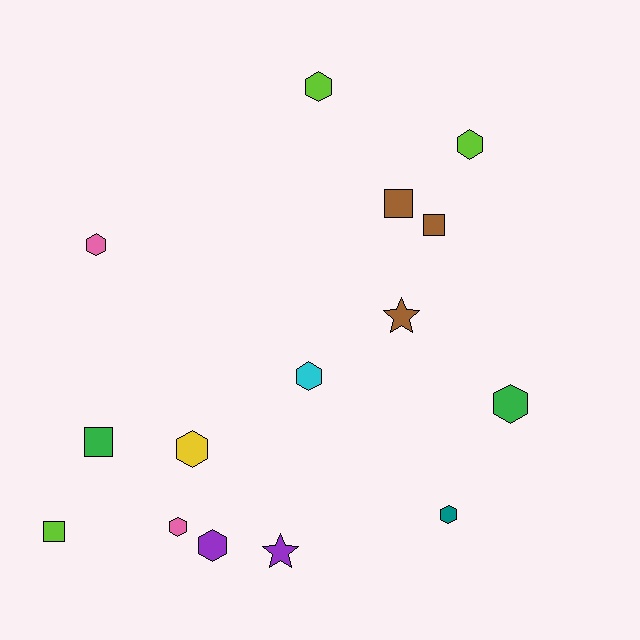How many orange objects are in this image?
There are no orange objects.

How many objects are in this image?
There are 15 objects.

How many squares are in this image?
There are 4 squares.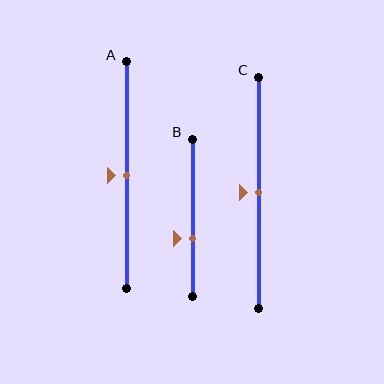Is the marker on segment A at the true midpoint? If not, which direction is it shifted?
Yes, the marker on segment A is at the true midpoint.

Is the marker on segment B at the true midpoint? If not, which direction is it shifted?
No, the marker on segment B is shifted downward by about 13% of the segment length.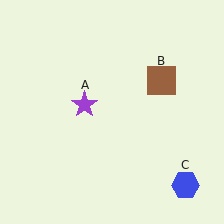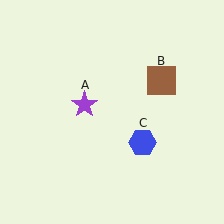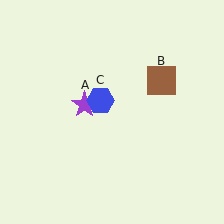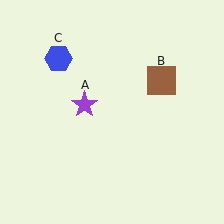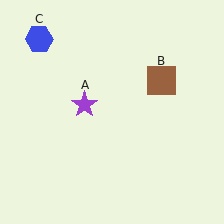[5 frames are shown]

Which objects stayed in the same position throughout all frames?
Purple star (object A) and brown square (object B) remained stationary.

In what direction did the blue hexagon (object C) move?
The blue hexagon (object C) moved up and to the left.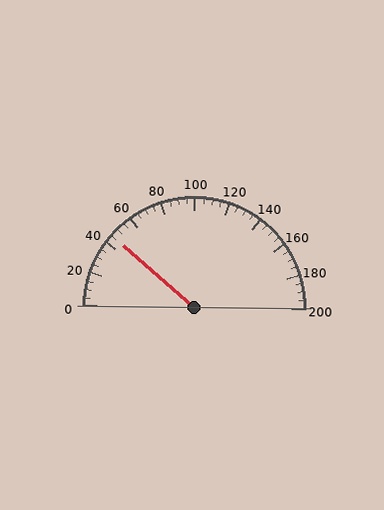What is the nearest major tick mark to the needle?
The nearest major tick mark is 40.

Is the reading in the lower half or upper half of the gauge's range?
The reading is in the lower half of the range (0 to 200).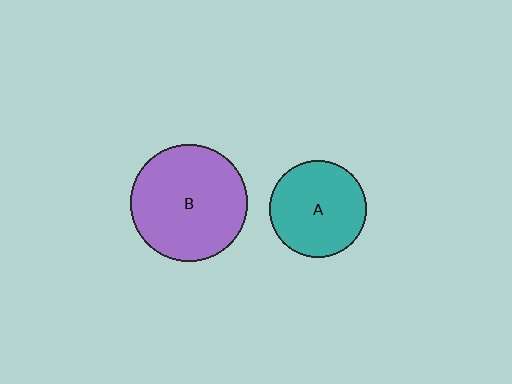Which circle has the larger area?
Circle B (purple).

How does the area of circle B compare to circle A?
Approximately 1.5 times.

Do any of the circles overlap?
No, none of the circles overlap.